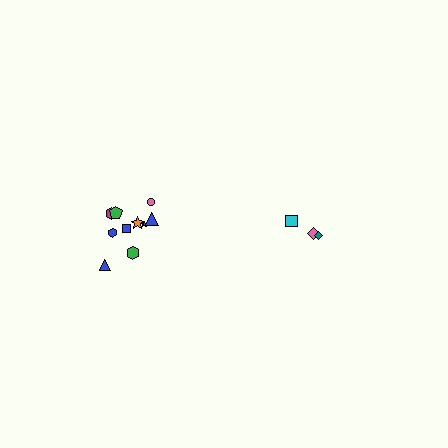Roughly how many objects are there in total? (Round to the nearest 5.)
Roughly 15 objects in total.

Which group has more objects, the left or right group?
The left group.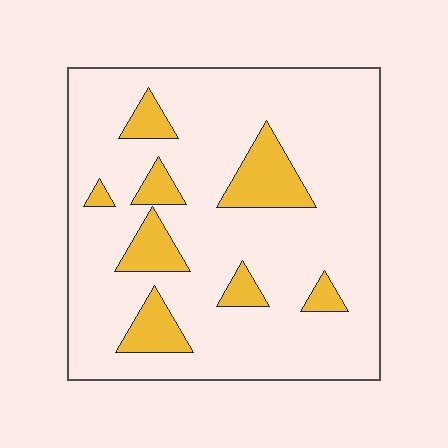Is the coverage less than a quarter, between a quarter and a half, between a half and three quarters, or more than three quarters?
Less than a quarter.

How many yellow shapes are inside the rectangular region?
8.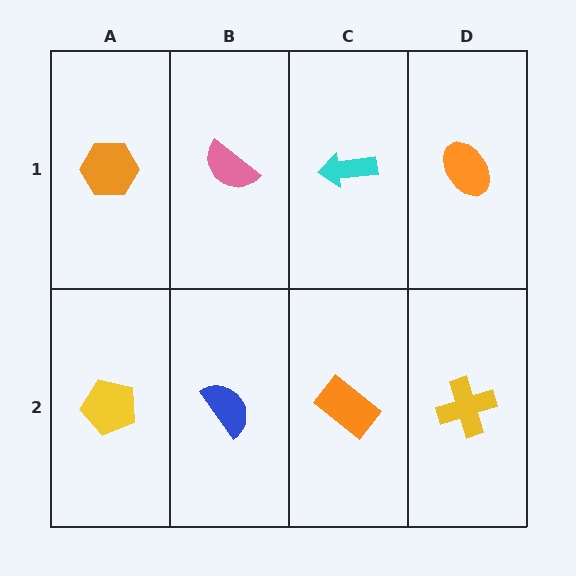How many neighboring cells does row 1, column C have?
3.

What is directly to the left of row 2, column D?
An orange rectangle.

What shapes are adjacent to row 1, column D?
A yellow cross (row 2, column D), a cyan arrow (row 1, column C).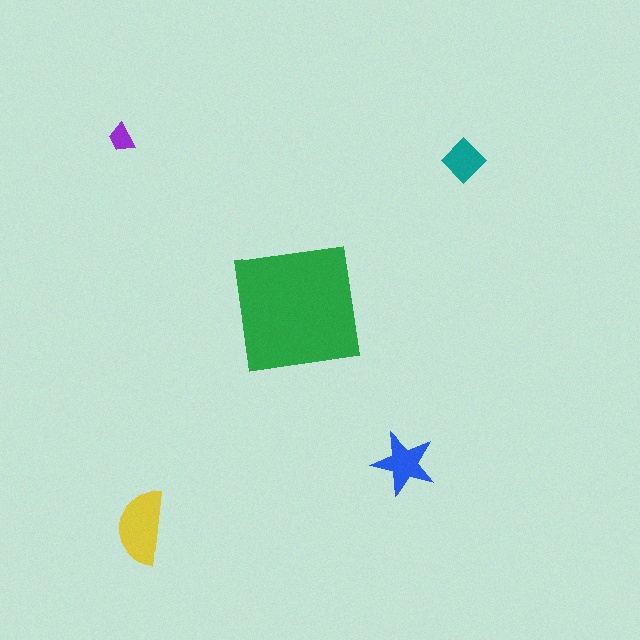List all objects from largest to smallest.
The green square, the yellow semicircle, the blue star, the teal diamond, the purple trapezoid.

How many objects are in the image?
There are 5 objects in the image.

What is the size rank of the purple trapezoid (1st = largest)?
5th.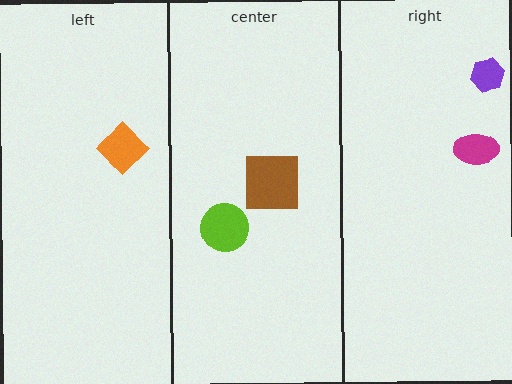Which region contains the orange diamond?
The left region.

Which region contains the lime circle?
The center region.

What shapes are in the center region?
The brown square, the lime circle.